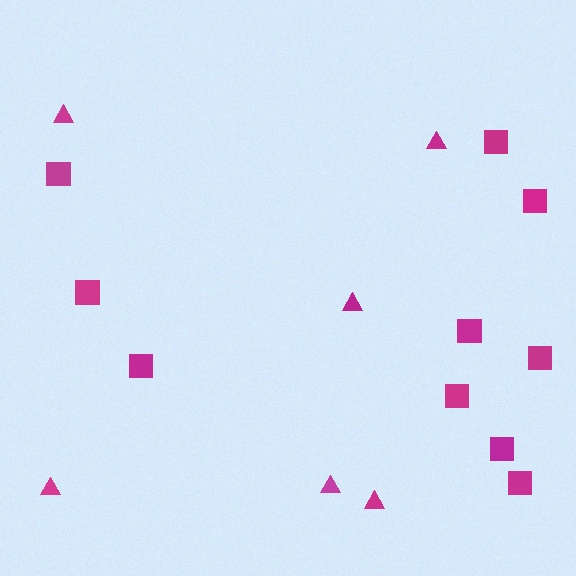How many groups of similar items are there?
There are 2 groups: one group of triangles (6) and one group of squares (10).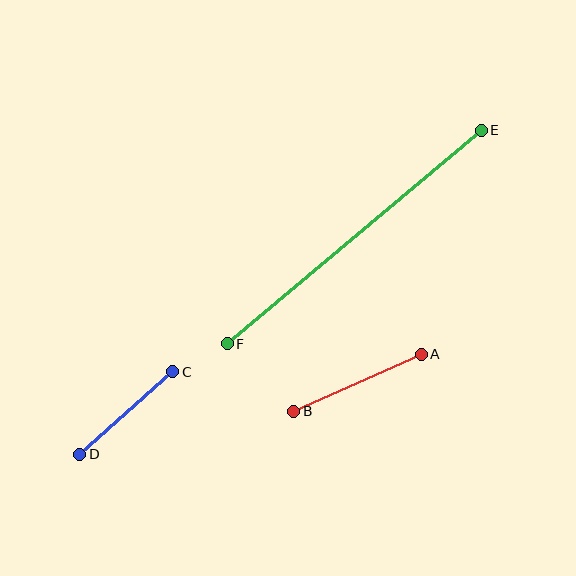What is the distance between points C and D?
The distance is approximately 124 pixels.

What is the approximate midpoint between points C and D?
The midpoint is at approximately (126, 413) pixels.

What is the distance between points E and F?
The distance is approximately 331 pixels.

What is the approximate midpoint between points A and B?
The midpoint is at approximately (357, 383) pixels.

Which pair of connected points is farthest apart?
Points E and F are farthest apart.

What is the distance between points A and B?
The distance is approximately 140 pixels.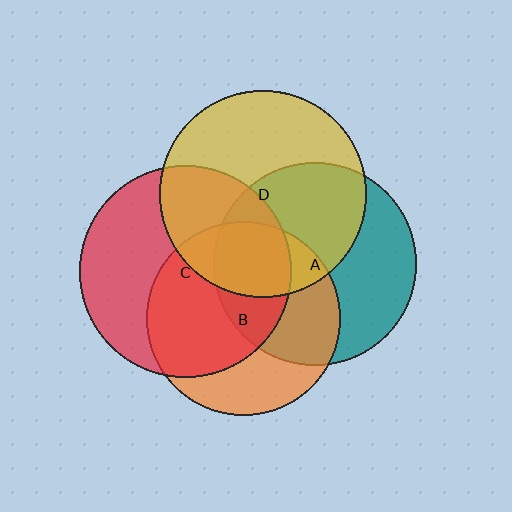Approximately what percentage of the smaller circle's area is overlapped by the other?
Approximately 25%.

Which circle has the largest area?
Circle C (red).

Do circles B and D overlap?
Yes.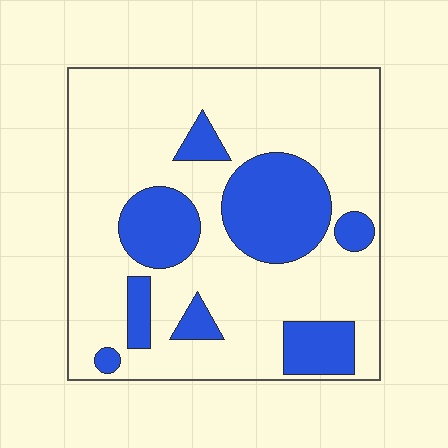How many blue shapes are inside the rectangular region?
8.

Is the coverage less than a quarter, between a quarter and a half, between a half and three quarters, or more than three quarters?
Between a quarter and a half.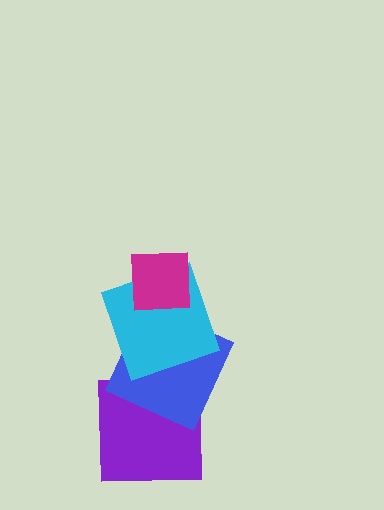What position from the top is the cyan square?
The cyan square is 2nd from the top.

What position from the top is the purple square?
The purple square is 4th from the top.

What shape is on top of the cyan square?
The magenta square is on top of the cyan square.